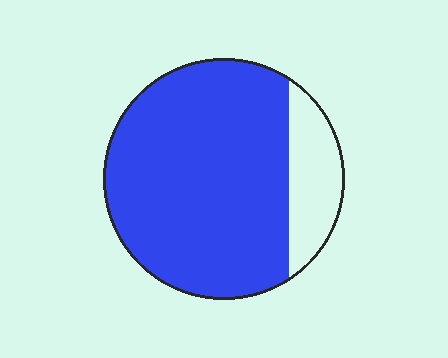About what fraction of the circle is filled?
About five sixths (5/6).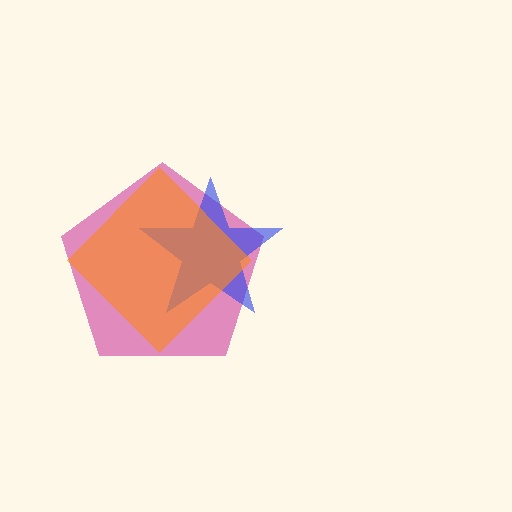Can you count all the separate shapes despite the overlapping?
Yes, there are 3 separate shapes.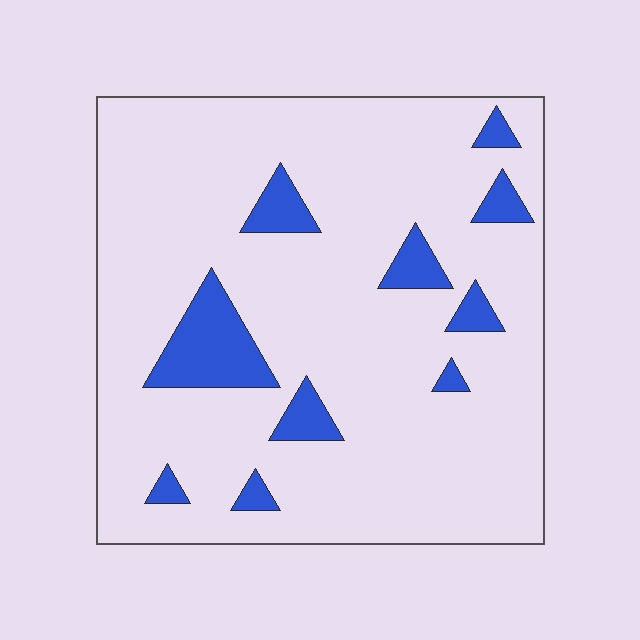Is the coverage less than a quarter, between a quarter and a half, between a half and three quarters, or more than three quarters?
Less than a quarter.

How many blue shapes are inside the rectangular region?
10.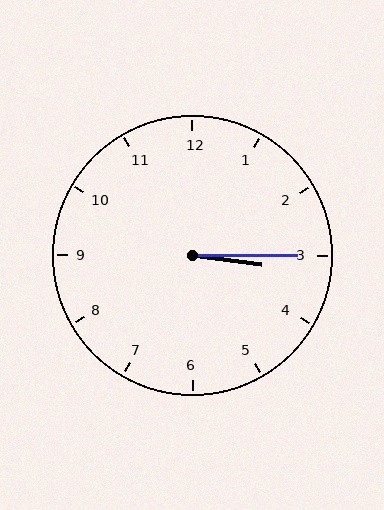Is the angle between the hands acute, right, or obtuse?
It is acute.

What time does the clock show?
3:15.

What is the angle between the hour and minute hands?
Approximately 8 degrees.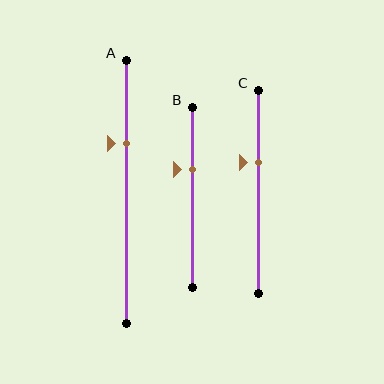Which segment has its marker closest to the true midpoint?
Segment C has its marker closest to the true midpoint.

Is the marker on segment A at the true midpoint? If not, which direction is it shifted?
No, the marker on segment A is shifted upward by about 18% of the segment length.